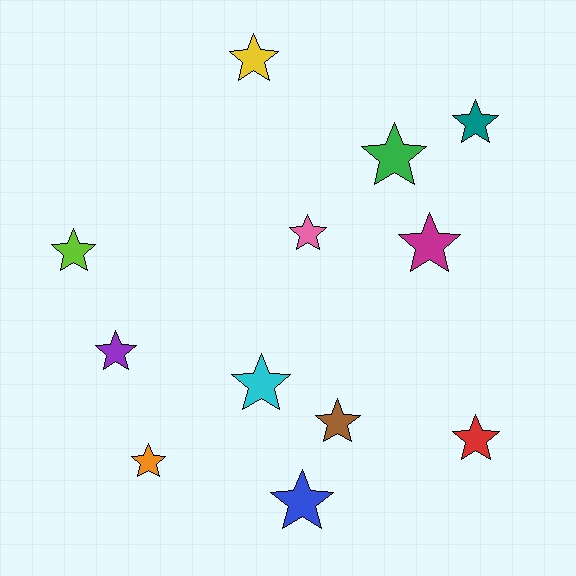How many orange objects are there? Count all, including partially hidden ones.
There is 1 orange object.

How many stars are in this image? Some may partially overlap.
There are 12 stars.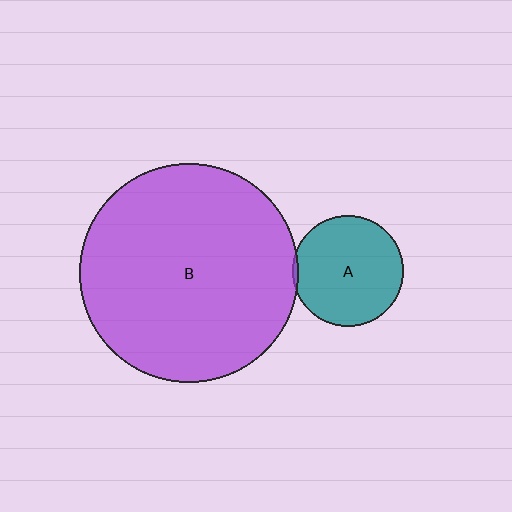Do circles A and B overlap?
Yes.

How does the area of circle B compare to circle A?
Approximately 3.9 times.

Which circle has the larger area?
Circle B (purple).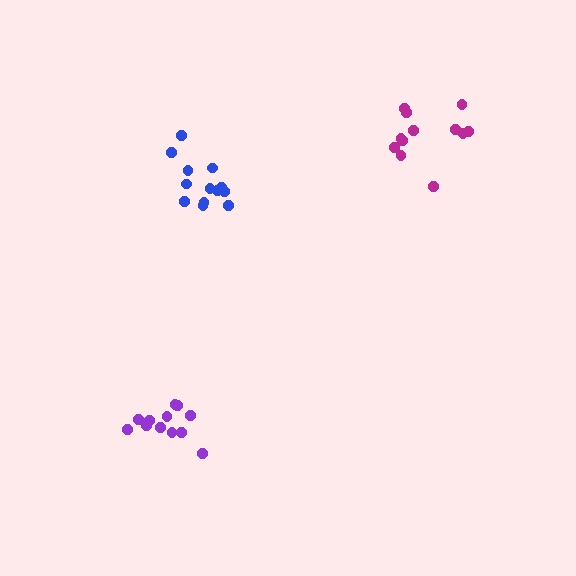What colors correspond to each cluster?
The clusters are colored: magenta, blue, purple.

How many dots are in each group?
Group 1: 12 dots, Group 2: 13 dots, Group 3: 12 dots (37 total).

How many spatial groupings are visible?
There are 3 spatial groupings.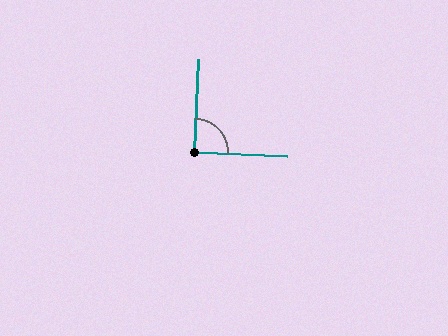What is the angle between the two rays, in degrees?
Approximately 90 degrees.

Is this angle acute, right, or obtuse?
It is approximately a right angle.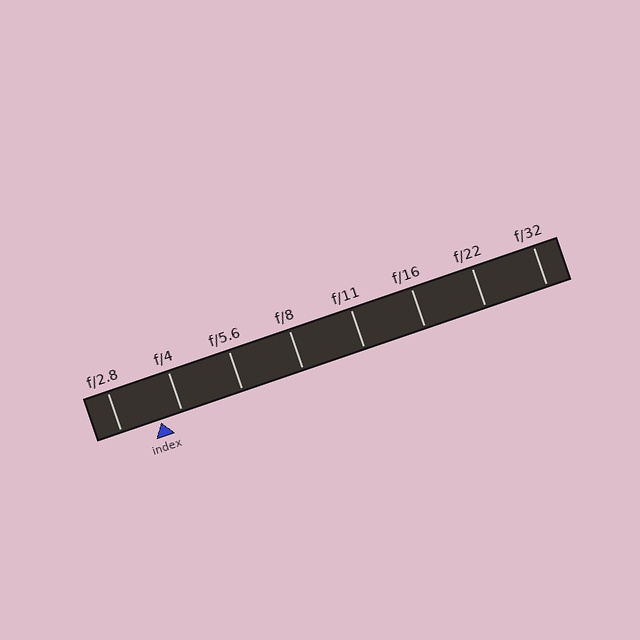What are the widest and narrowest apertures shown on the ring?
The widest aperture shown is f/2.8 and the narrowest is f/32.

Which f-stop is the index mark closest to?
The index mark is closest to f/4.